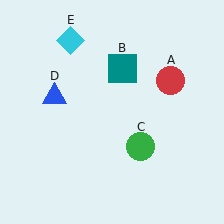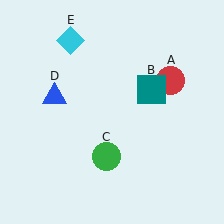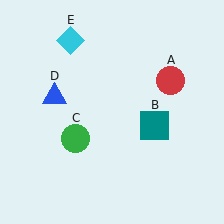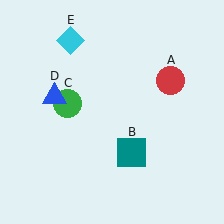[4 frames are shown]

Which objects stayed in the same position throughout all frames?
Red circle (object A) and blue triangle (object D) and cyan diamond (object E) remained stationary.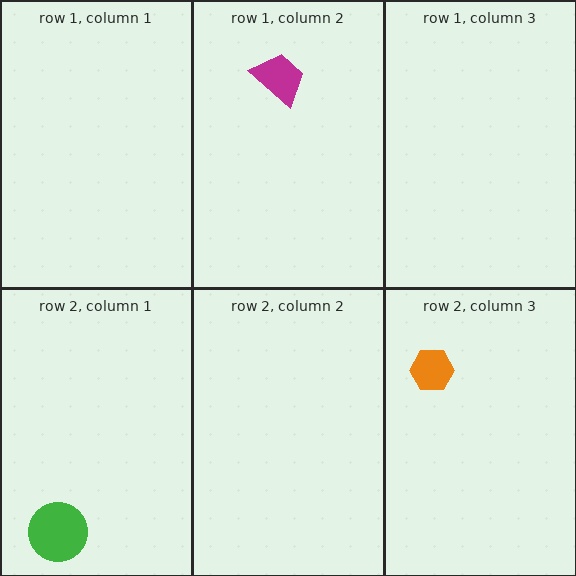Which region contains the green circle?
The row 2, column 1 region.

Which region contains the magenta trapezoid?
The row 1, column 2 region.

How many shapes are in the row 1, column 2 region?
1.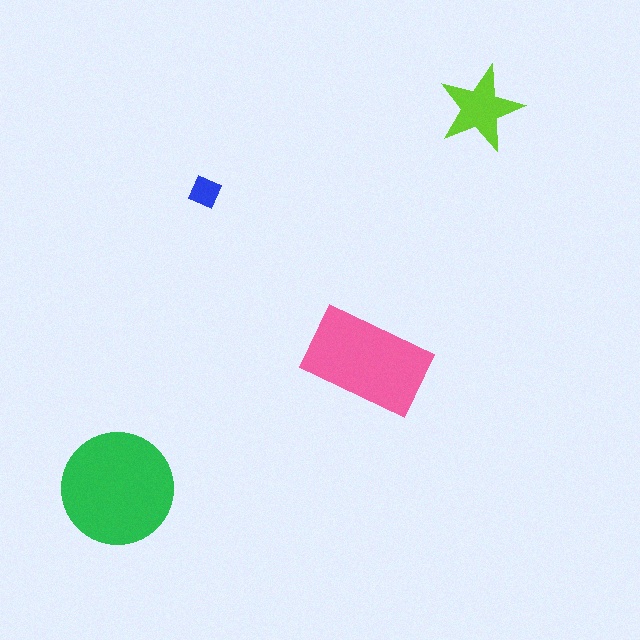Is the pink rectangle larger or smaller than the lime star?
Larger.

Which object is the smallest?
The blue diamond.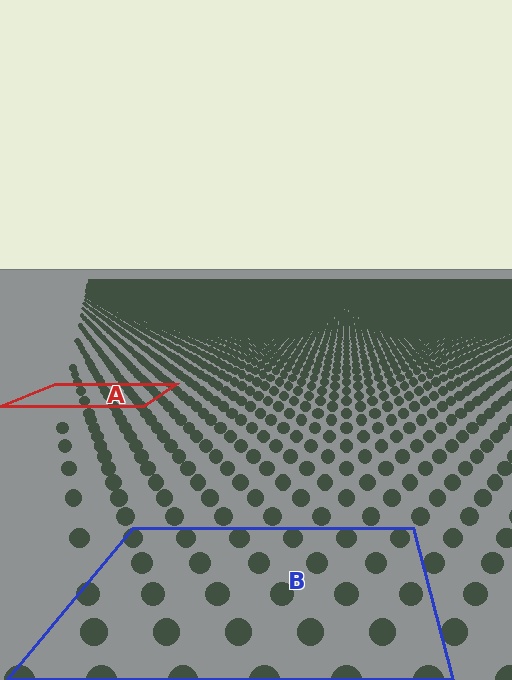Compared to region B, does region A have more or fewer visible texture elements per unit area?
Region A has more texture elements per unit area — they are packed more densely because it is farther away.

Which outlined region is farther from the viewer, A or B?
Region A is farther from the viewer — the texture elements inside it appear smaller and more densely packed.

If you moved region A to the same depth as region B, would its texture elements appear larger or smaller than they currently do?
They would appear larger. At a closer depth, the same texture elements are projected at a bigger on-screen size.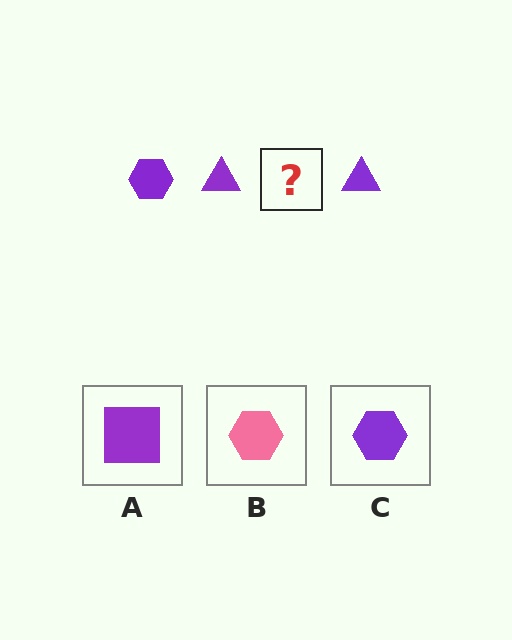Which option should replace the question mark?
Option C.